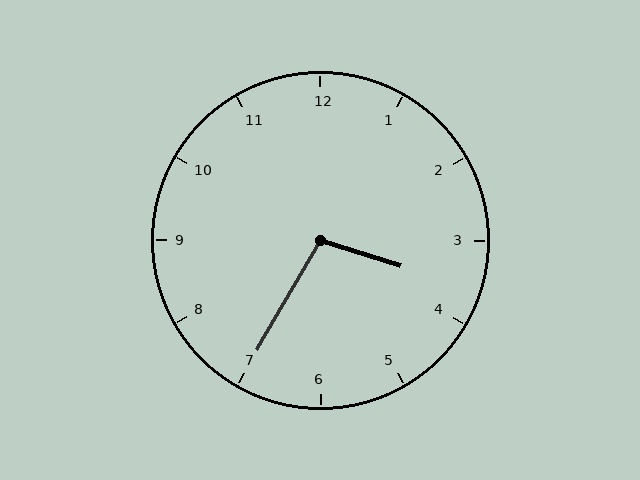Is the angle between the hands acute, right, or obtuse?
It is obtuse.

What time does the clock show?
3:35.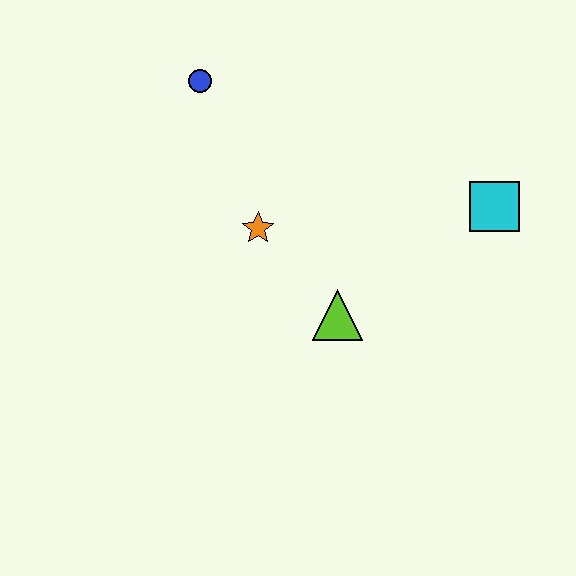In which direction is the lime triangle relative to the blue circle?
The lime triangle is below the blue circle.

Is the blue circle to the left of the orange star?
Yes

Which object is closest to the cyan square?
The lime triangle is closest to the cyan square.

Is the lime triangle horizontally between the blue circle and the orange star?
No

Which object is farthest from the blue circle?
The cyan square is farthest from the blue circle.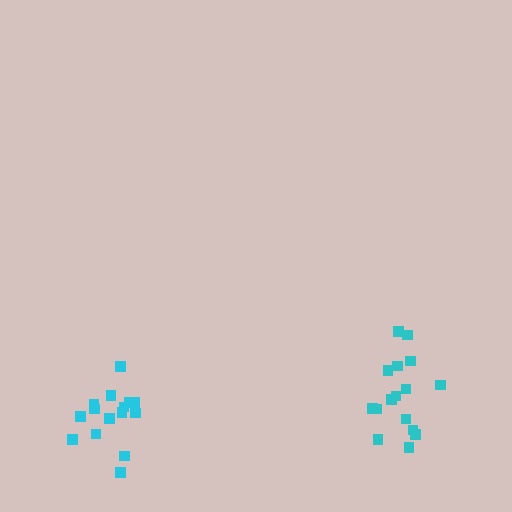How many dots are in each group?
Group 1: 16 dots, Group 2: 15 dots (31 total).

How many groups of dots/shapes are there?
There are 2 groups.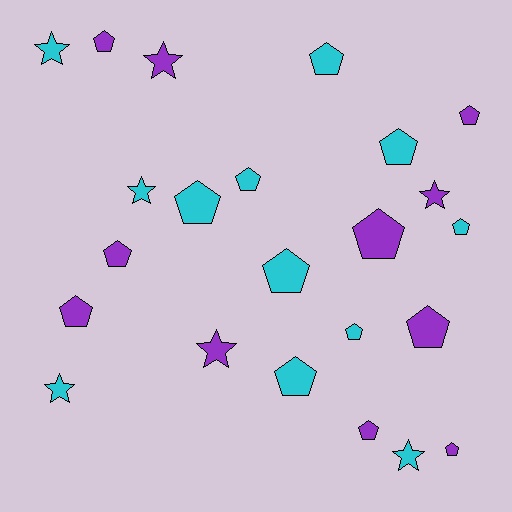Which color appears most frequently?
Cyan, with 12 objects.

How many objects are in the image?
There are 23 objects.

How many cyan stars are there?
There are 4 cyan stars.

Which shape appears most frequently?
Pentagon, with 16 objects.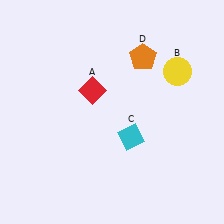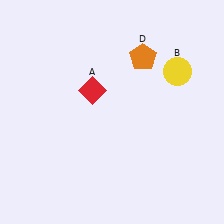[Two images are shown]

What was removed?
The cyan diamond (C) was removed in Image 2.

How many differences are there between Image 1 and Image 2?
There is 1 difference between the two images.